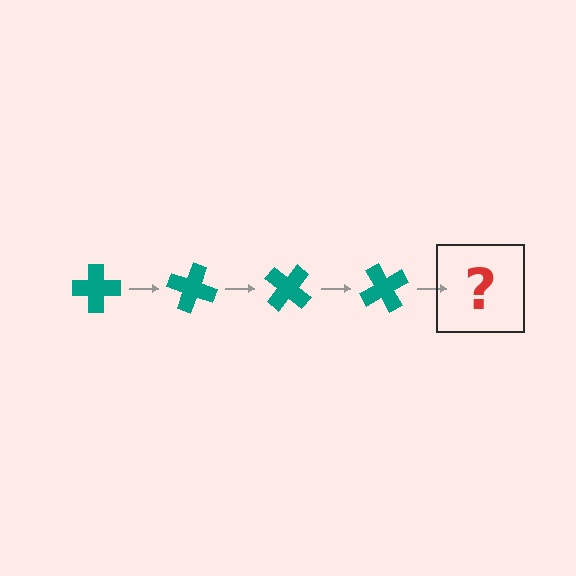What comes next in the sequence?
The next element should be a teal cross rotated 80 degrees.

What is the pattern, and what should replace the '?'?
The pattern is that the cross rotates 20 degrees each step. The '?' should be a teal cross rotated 80 degrees.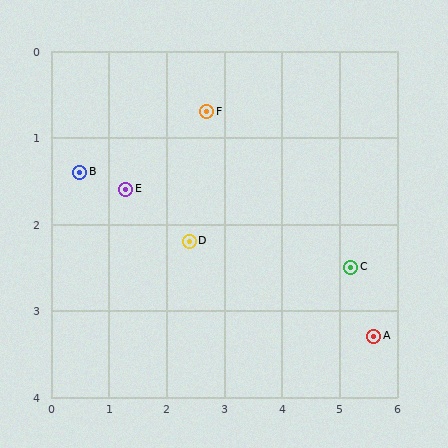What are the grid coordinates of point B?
Point B is at approximately (0.5, 1.4).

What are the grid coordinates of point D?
Point D is at approximately (2.4, 2.2).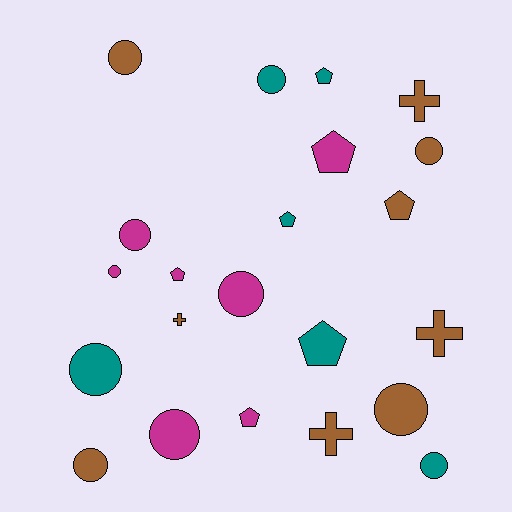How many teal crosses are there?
There are no teal crosses.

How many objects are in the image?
There are 22 objects.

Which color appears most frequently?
Brown, with 9 objects.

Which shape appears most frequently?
Circle, with 11 objects.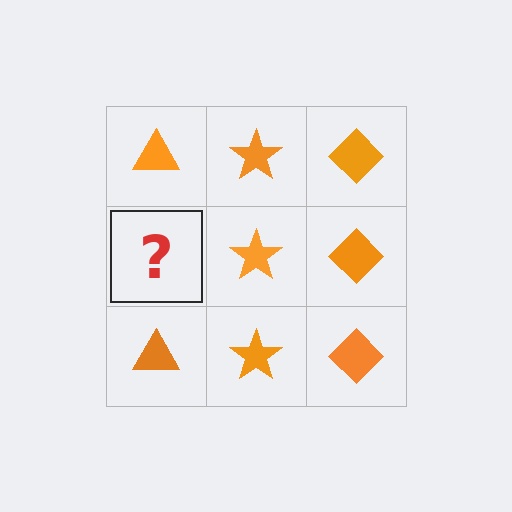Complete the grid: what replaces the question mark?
The question mark should be replaced with an orange triangle.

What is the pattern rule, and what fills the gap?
The rule is that each column has a consistent shape. The gap should be filled with an orange triangle.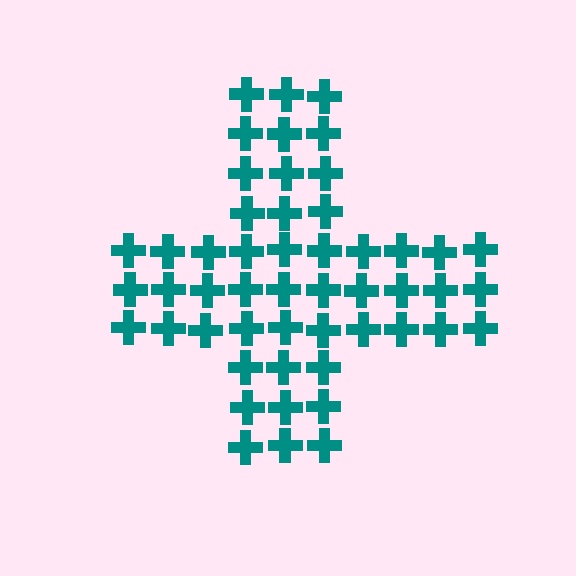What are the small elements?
The small elements are crosses.